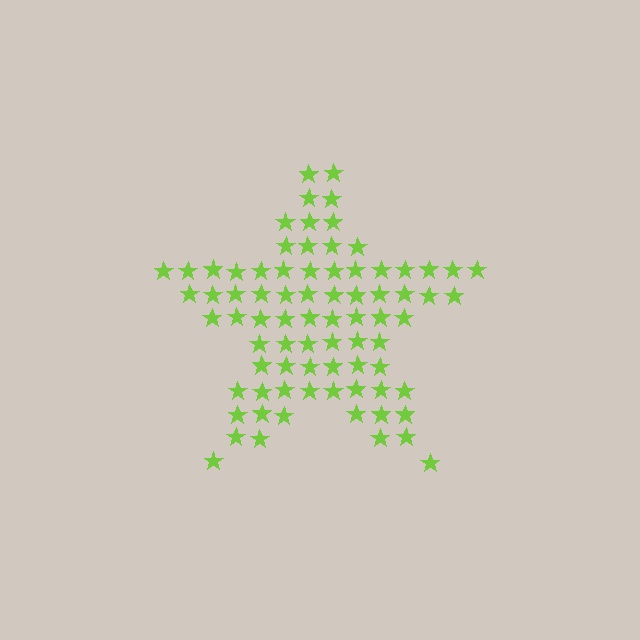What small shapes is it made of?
It is made of small stars.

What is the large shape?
The large shape is a star.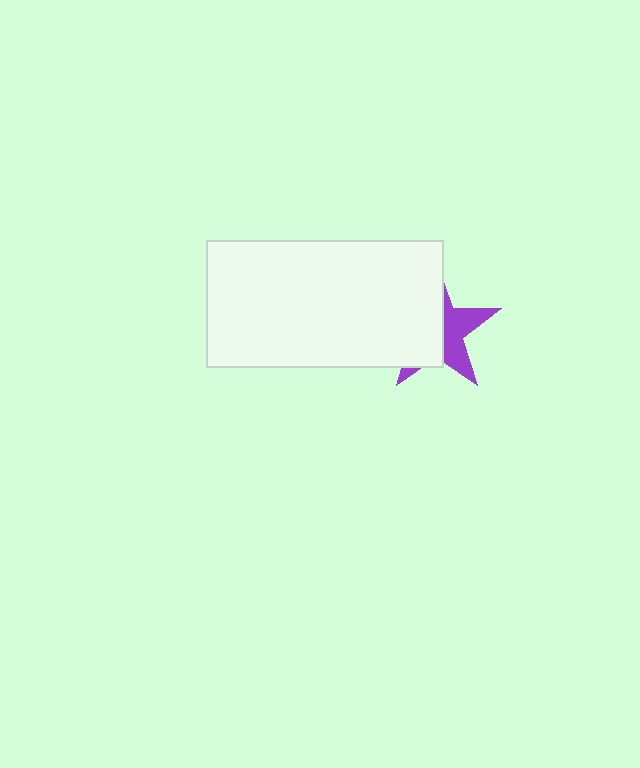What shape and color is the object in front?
The object in front is a white rectangle.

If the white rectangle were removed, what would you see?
You would see the complete purple star.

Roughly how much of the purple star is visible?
A small part of it is visible (roughly 43%).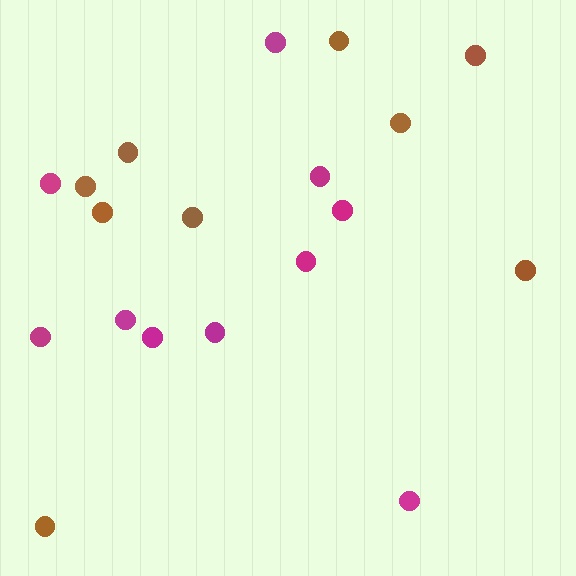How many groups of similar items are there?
There are 2 groups: one group of brown circles (9) and one group of magenta circles (10).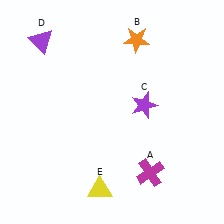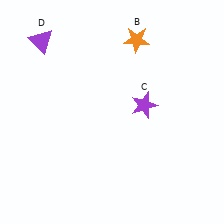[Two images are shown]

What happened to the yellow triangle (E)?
The yellow triangle (E) was removed in Image 2. It was in the bottom-left area of Image 1.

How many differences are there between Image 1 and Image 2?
There are 2 differences between the two images.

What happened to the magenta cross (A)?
The magenta cross (A) was removed in Image 2. It was in the bottom-right area of Image 1.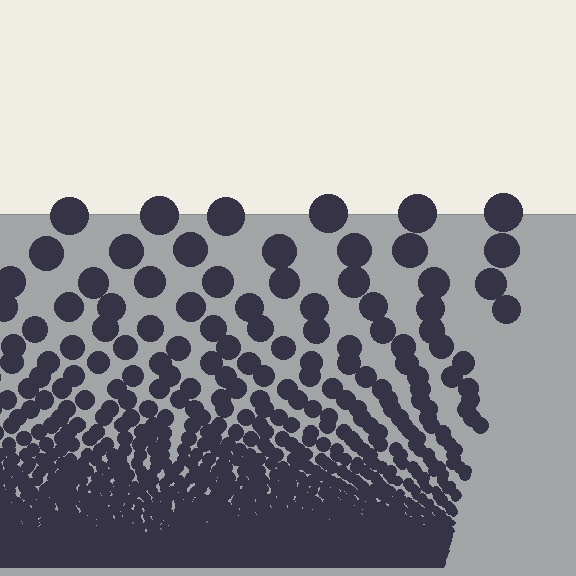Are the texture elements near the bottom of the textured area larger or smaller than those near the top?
Smaller. The gradient is inverted — elements near the bottom are smaller and denser.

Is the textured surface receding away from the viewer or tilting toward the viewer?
The surface appears to tilt toward the viewer. Texture elements get larger and sparser toward the top.